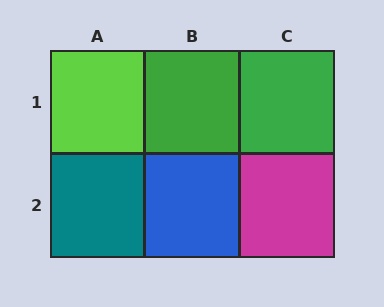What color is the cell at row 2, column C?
Magenta.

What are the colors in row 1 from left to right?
Lime, green, green.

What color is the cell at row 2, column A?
Teal.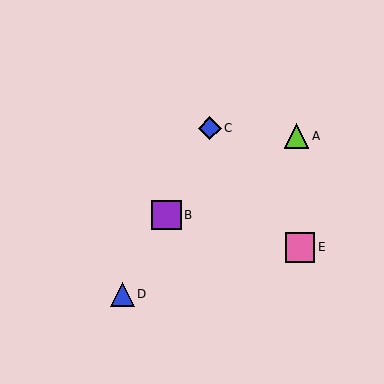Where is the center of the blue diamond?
The center of the blue diamond is at (210, 128).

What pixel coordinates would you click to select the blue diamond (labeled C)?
Click at (210, 128) to select the blue diamond C.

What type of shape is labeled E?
Shape E is a pink square.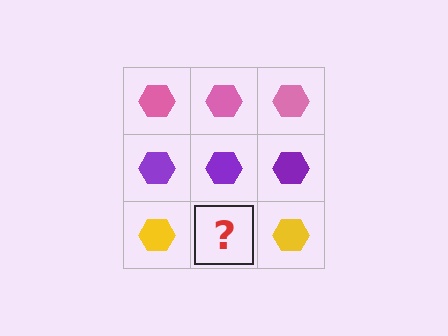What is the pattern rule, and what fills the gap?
The rule is that each row has a consistent color. The gap should be filled with a yellow hexagon.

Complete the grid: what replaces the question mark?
The question mark should be replaced with a yellow hexagon.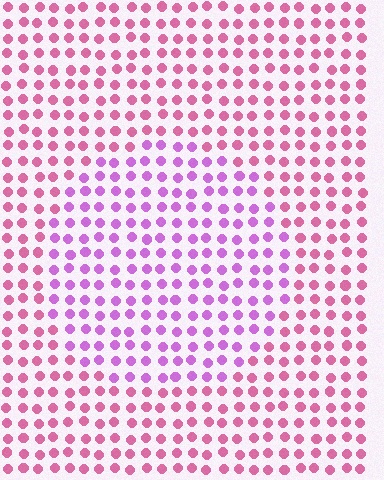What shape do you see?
I see a circle.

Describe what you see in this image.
The image is filled with small pink elements in a uniform arrangement. A circle-shaped region is visible where the elements are tinted to a slightly different hue, forming a subtle color boundary.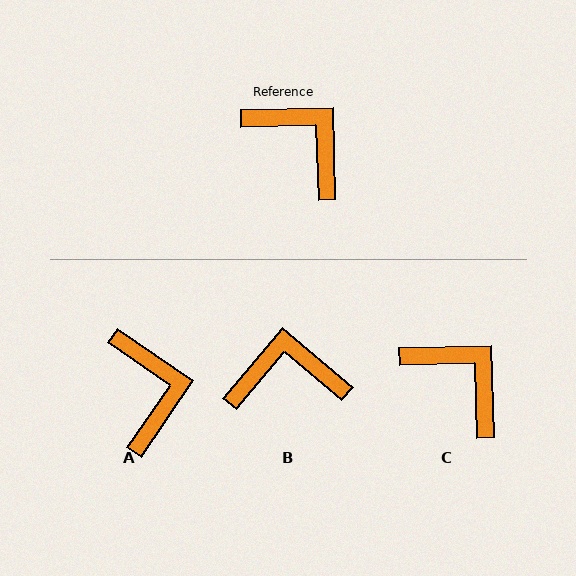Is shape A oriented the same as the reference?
No, it is off by about 36 degrees.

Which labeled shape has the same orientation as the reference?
C.